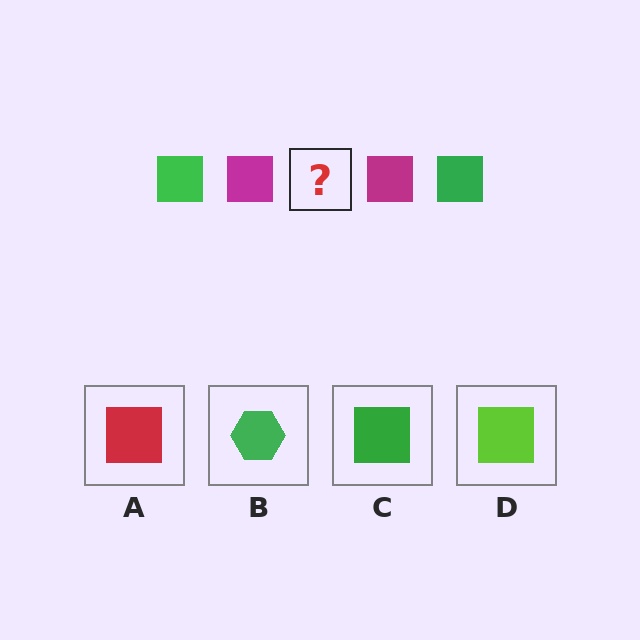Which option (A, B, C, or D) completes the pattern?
C.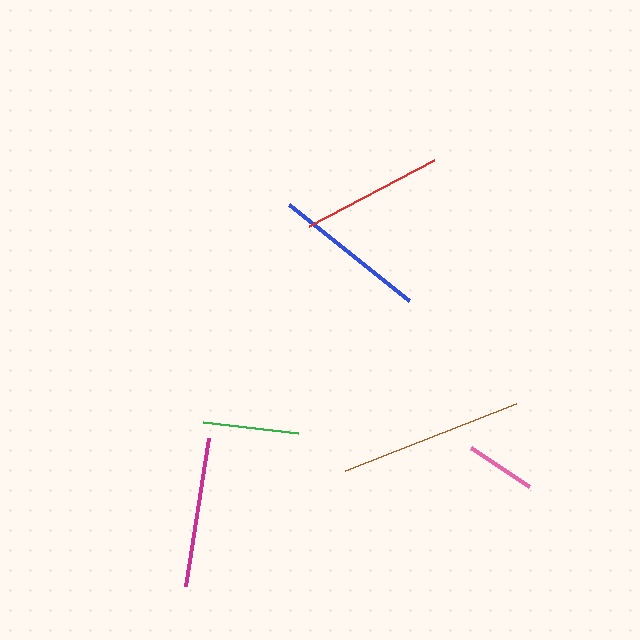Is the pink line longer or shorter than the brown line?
The brown line is longer than the pink line.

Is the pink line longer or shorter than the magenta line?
The magenta line is longer than the pink line.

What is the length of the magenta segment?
The magenta segment is approximately 149 pixels long.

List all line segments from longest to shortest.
From longest to shortest: brown, blue, magenta, red, green, pink.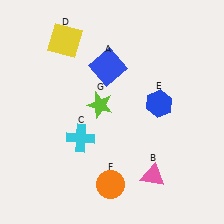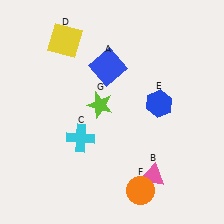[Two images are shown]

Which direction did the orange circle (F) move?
The orange circle (F) moved right.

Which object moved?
The orange circle (F) moved right.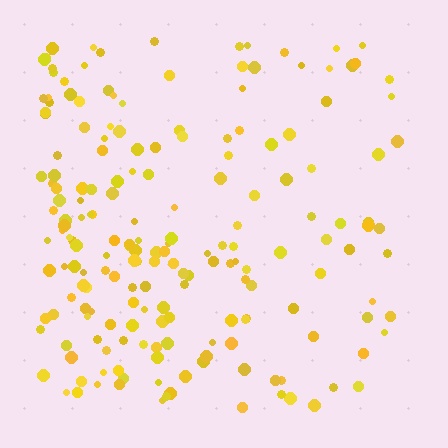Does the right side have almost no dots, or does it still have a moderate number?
Still a moderate number, just noticeably fewer than the left.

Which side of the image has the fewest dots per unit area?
The right.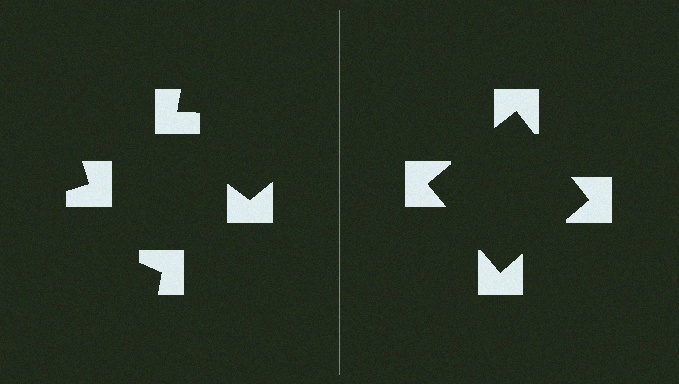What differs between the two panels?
The notched squares are positioned identically on both sides; only the wedge orientations differ. On the right they align to a square; on the left they are misaligned.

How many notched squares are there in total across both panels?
8 — 4 on each side.